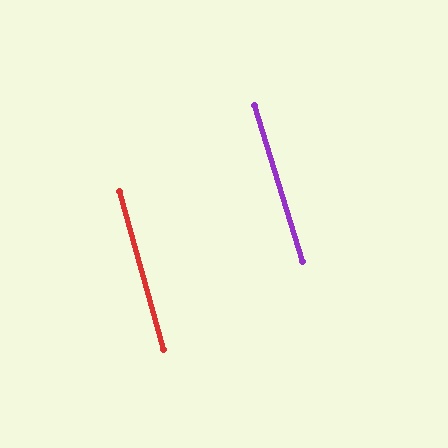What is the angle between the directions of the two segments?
Approximately 2 degrees.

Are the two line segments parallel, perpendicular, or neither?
Parallel — their directions differ by only 1.5°.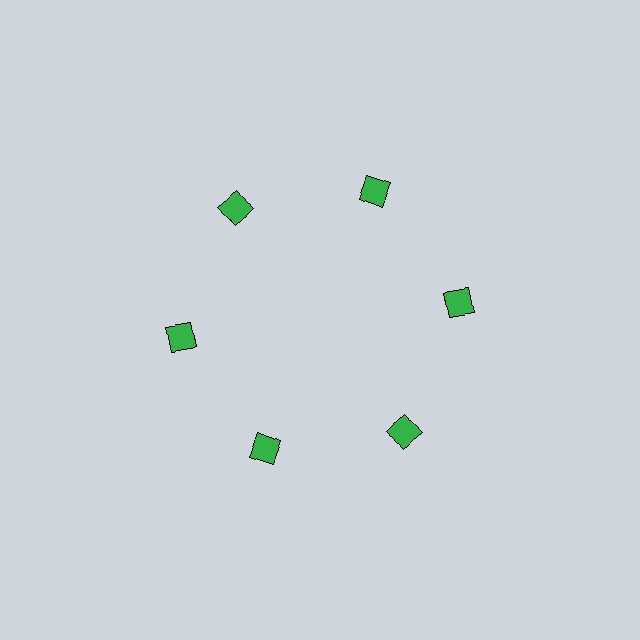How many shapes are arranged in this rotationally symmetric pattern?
There are 6 shapes, arranged in 6 groups of 1.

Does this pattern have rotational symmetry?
Yes, this pattern has 6-fold rotational symmetry. It looks the same after rotating 60 degrees around the center.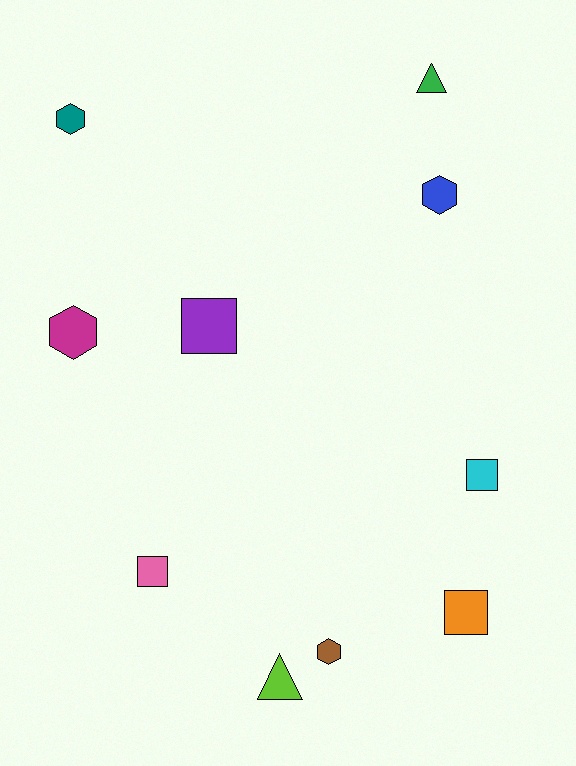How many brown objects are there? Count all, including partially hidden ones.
There is 1 brown object.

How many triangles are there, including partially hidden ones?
There are 2 triangles.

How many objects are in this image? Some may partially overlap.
There are 10 objects.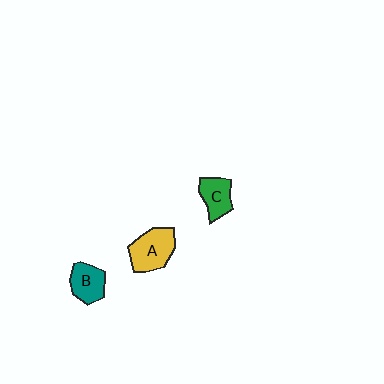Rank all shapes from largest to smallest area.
From largest to smallest: A (yellow), B (teal), C (green).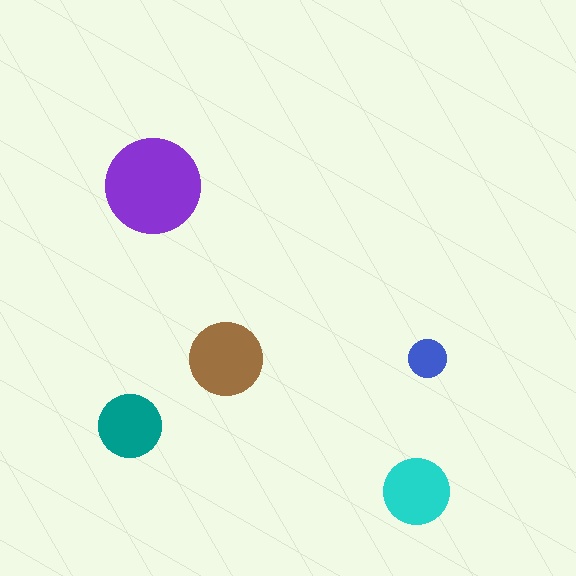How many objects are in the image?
There are 5 objects in the image.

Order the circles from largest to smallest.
the purple one, the brown one, the cyan one, the teal one, the blue one.